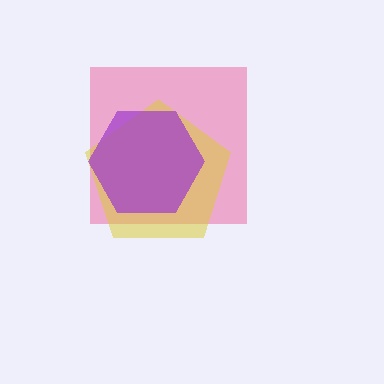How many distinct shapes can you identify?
There are 3 distinct shapes: a pink square, a yellow pentagon, a purple hexagon.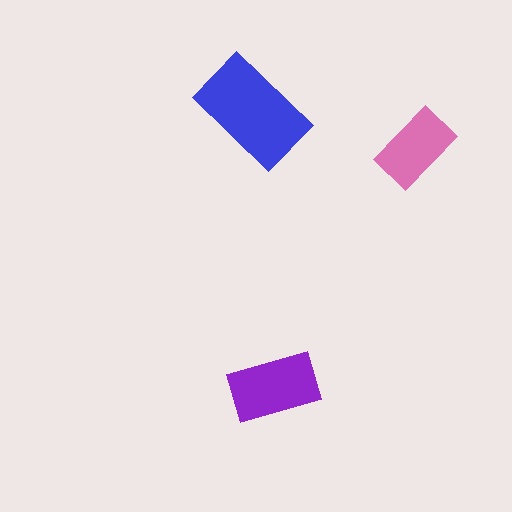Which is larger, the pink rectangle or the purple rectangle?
The purple one.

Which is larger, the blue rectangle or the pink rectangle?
The blue one.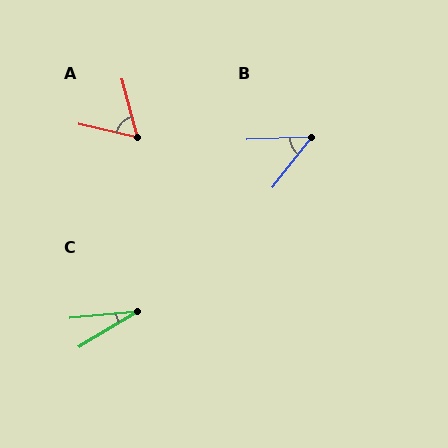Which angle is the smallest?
C, at approximately 25 degrees.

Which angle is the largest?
A, at approximately 62 degrees.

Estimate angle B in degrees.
Approximately 50 degrees.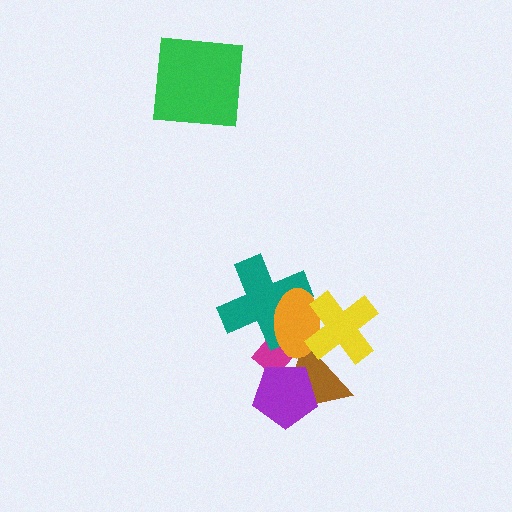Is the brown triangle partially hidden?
Yes, it is partially covered by another shape.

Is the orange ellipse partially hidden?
Yes, it is partially covered by another shape.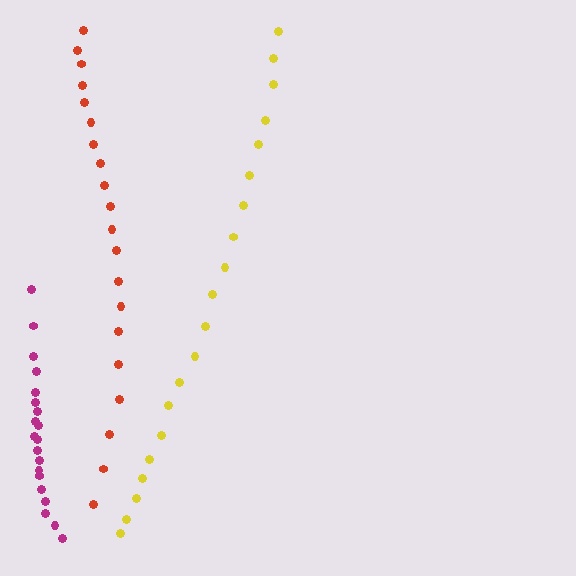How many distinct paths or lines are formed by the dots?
There are 3 distinct paths.